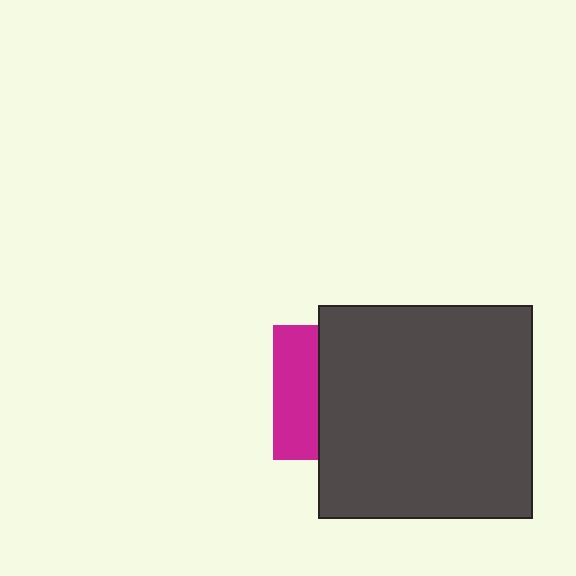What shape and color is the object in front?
The object in front is a dark gray square.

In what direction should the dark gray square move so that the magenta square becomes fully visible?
The dark gray square should move right. That is the shortest direction to clear the overlap and leave the magenta square fully visible.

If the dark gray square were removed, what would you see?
You would see the complete magenta square.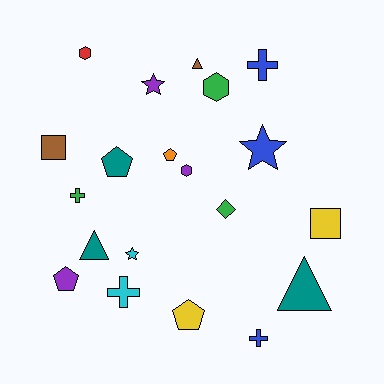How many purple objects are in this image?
There are 3 purple objects.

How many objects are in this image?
There are 20 objects.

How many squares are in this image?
There are 2 squares.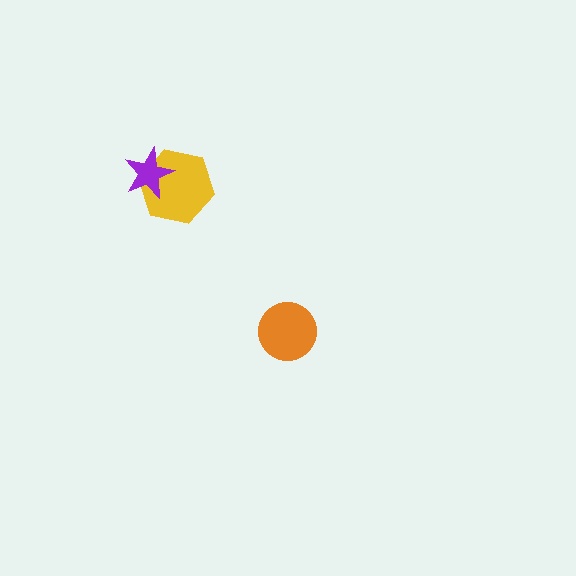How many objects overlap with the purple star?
1 object overlaps with the purple star.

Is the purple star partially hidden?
No, no other shape covers it.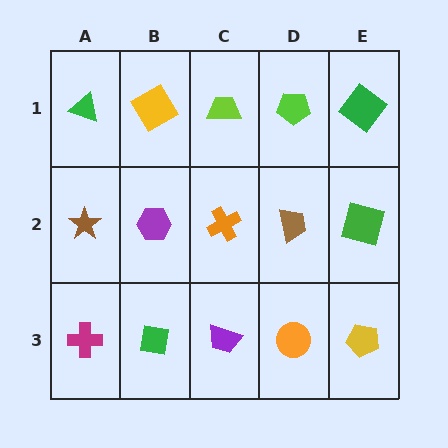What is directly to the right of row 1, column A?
A yellow square.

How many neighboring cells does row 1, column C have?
3.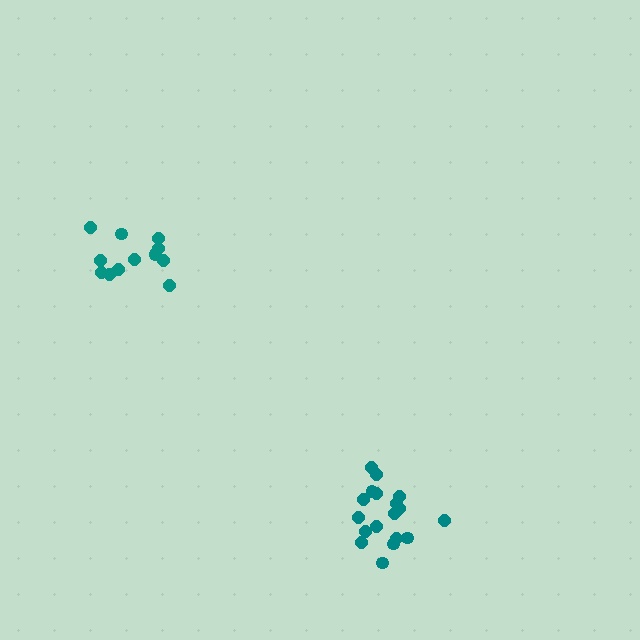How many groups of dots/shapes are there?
There are 2 groups.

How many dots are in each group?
Group 1: 12 dots, Group 2: 18 dots (30 total).